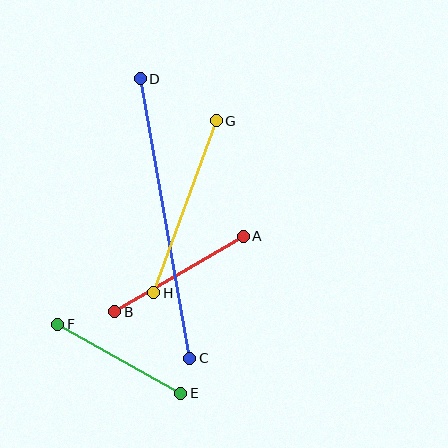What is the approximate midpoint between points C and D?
The midpoint is at approximately (165, 218) pixels.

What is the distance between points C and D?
The distance is approximately 284 pixels.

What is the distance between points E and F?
The distance is approximately 141 pixels.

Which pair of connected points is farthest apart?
Points C and D are farthest apart.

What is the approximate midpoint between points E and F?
The midpoint is at approximately (119, 359) pixels.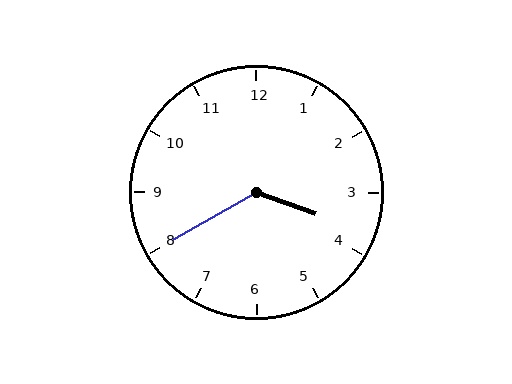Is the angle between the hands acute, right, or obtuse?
It is obtuse.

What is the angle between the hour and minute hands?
Approximately 130 degrees.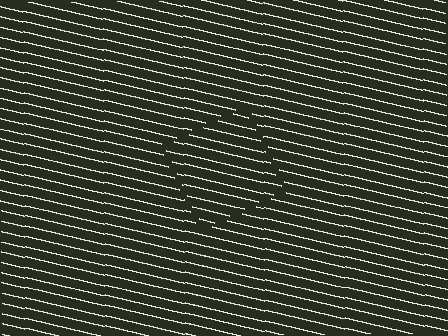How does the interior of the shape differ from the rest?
The interior of the shape contains the same grating, shifted by half a period — the contour is defined by the phase discontinuity where line-ends from the inner and outer gratings abut.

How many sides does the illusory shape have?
4 sides — the line-ends trace a square.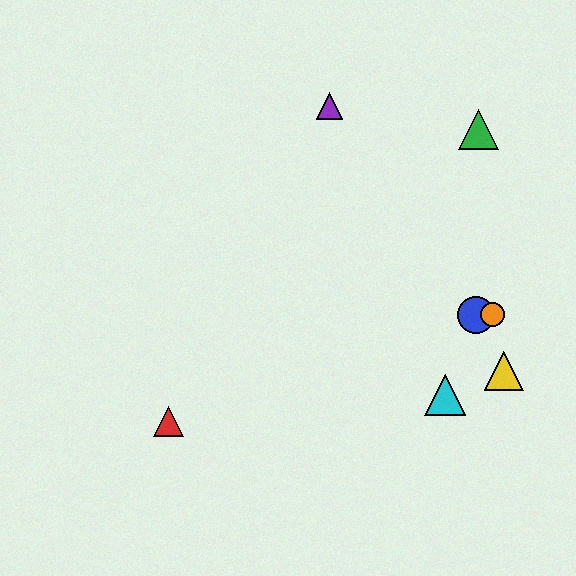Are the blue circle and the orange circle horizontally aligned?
Yes, both are at y≈315.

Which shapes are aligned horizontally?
The blue circle, the orange circle are aligned horizontally.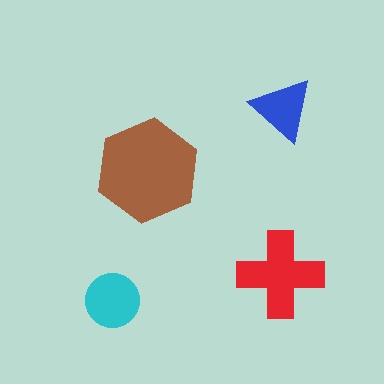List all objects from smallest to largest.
The blue triangle, the cyan circle, the red cross, the brown hexagon.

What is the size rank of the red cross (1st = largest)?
2nd.